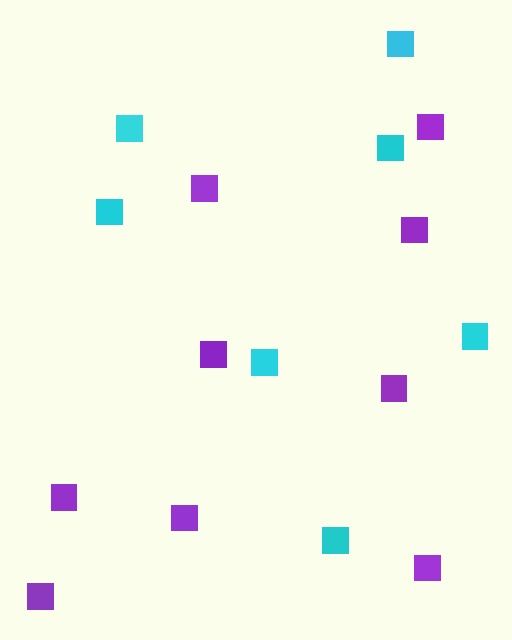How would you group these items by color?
There are 2 groups: one group of cyan squares (7) and one group of purple squares (9).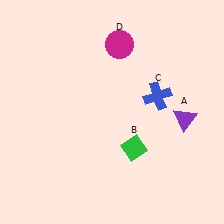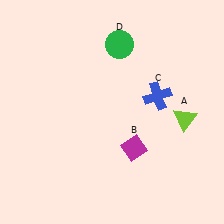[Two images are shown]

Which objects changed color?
A changed from purple to lime. B changed from green to magenta. D changed from magenta to green.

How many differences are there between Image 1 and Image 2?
There are 3 differences between the two images.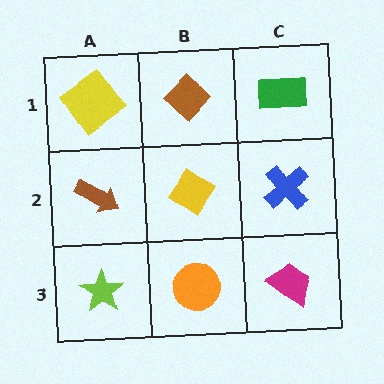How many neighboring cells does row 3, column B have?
3.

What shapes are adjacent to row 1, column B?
A yellow diamond (row 2, column B), a yellow diamond (row 1, column A), a green rectangle (row 1, column C).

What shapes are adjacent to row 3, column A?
A brown arrow (row 2, column A), an orange circle (row 3, column B).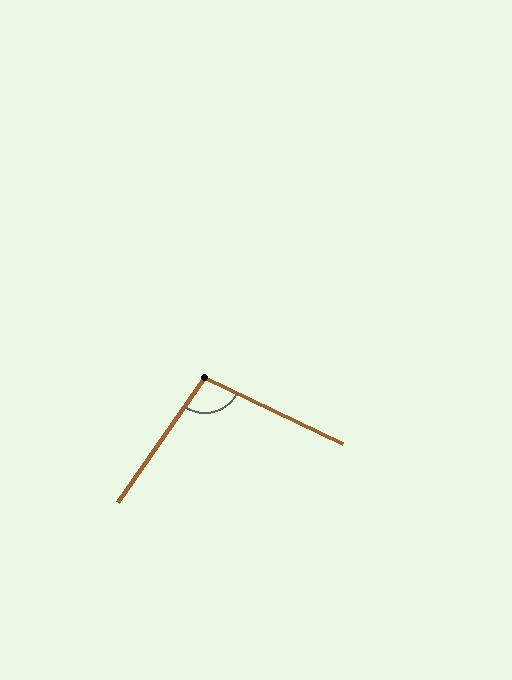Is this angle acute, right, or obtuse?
It is obtuse.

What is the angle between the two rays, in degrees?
Approximately 99 degrees.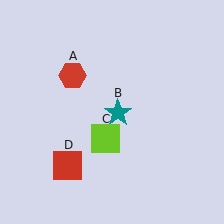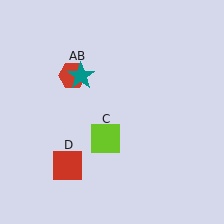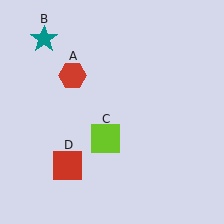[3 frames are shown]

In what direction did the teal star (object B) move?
The teal star (object B) moved up and to the left.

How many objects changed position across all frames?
1 object changed position: teal star (object B).